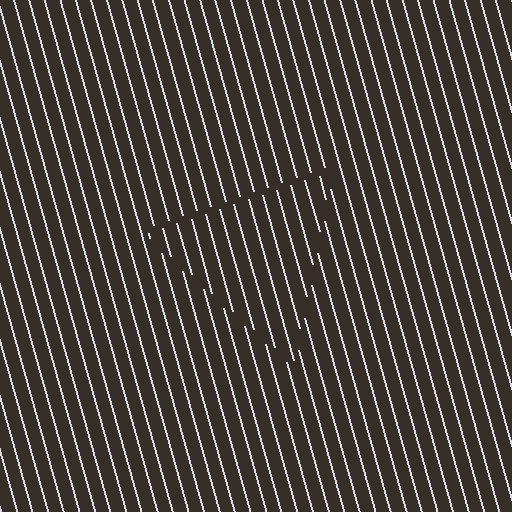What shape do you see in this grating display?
An illusory triangle. The interior of the shape contains the same grating, shifted by half a period — the contour is defined by the phase discontinuity where line-ends from the inner and outer gratings abut.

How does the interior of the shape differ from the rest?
The interior of the shape contains the same grating, shifted by half a period — the contour is defined by the phase discontinuity where line-ends from the inner and outer gratings abut.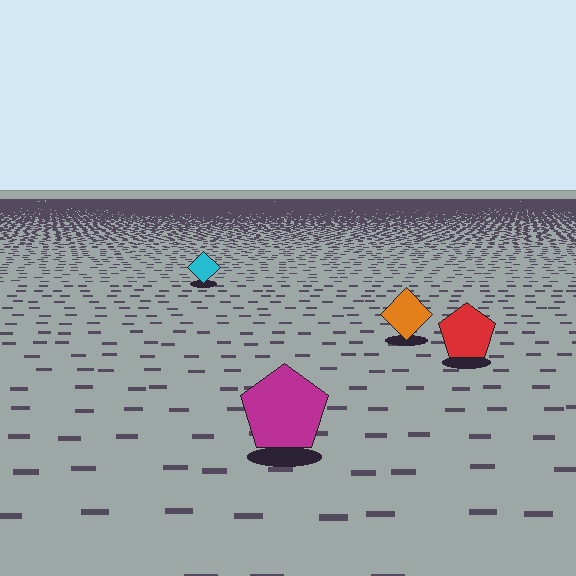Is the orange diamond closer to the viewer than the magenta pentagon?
No. The magenta pentagon is closer — you can tell from the texture gradient: the ground texture is coarser near it.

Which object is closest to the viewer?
The magenta pentagon is closest. The texture marks near it are larger and more spread out.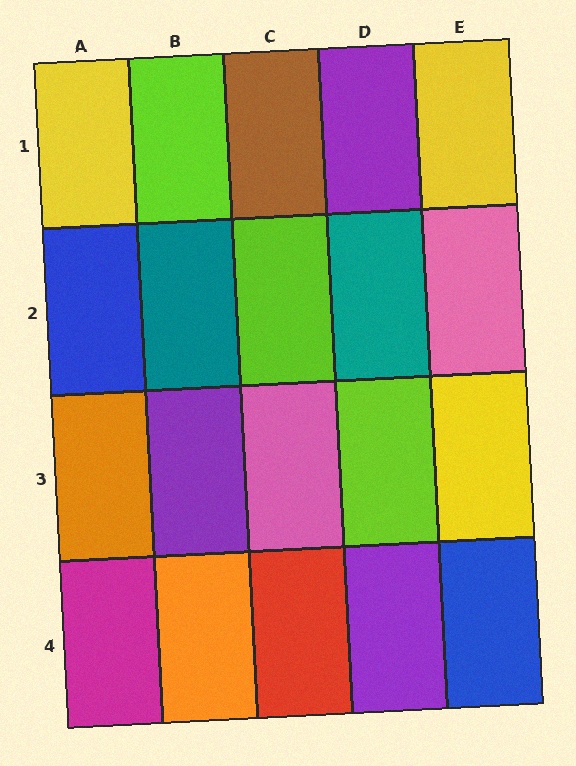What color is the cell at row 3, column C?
Pink.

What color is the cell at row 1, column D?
Purple.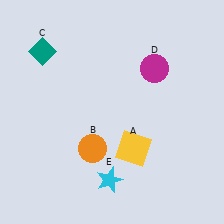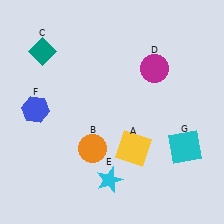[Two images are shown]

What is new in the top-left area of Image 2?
A blue hexagon (F) was added in the top-left area of Image 2.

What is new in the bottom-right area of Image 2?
A cyan square (G) was added in the bottom-right area of Image 2.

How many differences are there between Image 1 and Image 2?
There are 2 differences between the two images.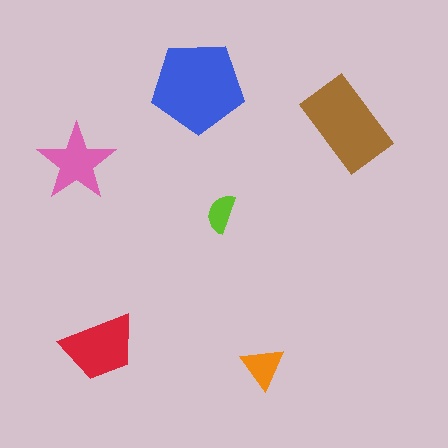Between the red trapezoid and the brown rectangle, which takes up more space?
The brown rectangle.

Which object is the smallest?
The lime semicircle.